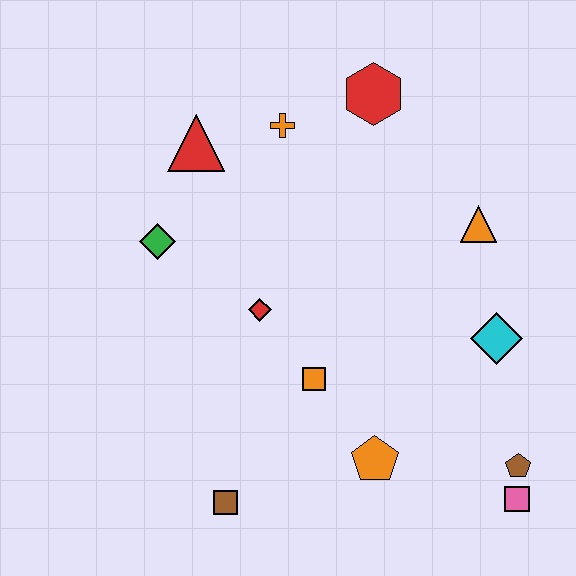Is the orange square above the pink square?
Yes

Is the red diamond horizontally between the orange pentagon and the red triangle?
Yes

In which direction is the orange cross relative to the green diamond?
The orange cross is to the right of the green diamond.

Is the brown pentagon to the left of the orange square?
No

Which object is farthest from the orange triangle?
The brown square is farthest from the orange triangle.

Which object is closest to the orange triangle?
The cyan diamond is closest to the orange triangle.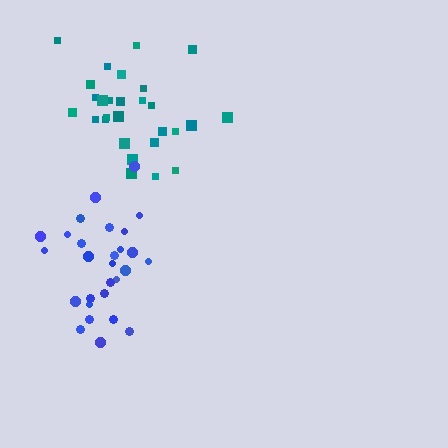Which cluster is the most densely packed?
Blue.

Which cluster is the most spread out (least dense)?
Teal.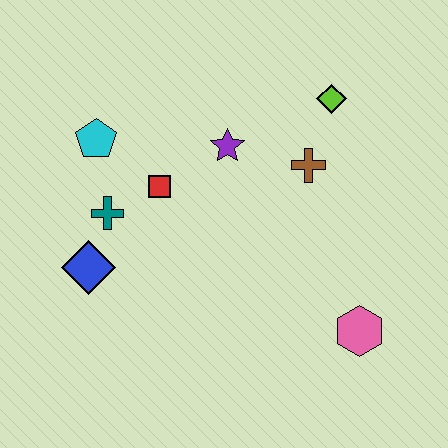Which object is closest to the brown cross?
The lime diamond is closest to the brown cross.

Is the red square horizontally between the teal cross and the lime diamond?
Yes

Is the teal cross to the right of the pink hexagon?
No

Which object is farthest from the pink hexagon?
The cyan pentagon is farthest from the pink hexagon.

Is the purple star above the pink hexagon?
Yes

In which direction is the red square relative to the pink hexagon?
The red square is to the left of the pink hexagon.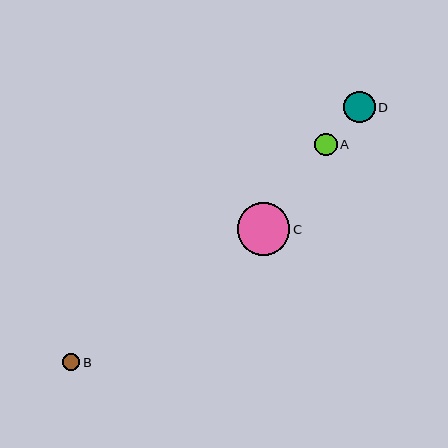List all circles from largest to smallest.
From largest to smallest: C, D, A, B.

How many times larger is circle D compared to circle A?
Circle D is approximately 1.4 times the size of circle A.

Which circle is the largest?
Circle C is the largest with a size of approximately 53 pixels.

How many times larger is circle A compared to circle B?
Circle A is approximately 1.3 times the size of circle B.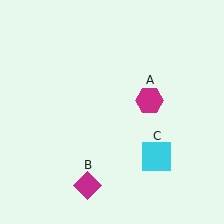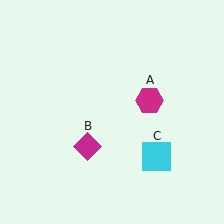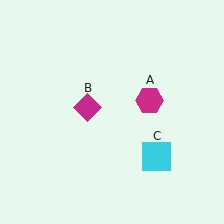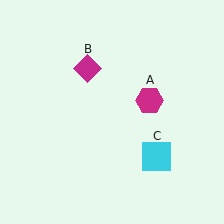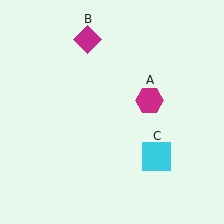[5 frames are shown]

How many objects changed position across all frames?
1 object changed position: magenta diamond (object B).